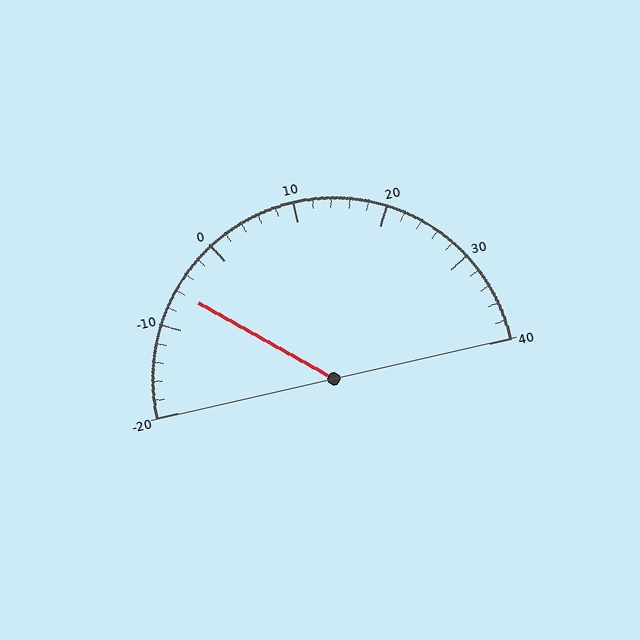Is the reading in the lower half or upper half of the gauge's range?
The reading is in the lower half of the range (-20 to 40).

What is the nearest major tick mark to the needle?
The nearest major tick mark is -10.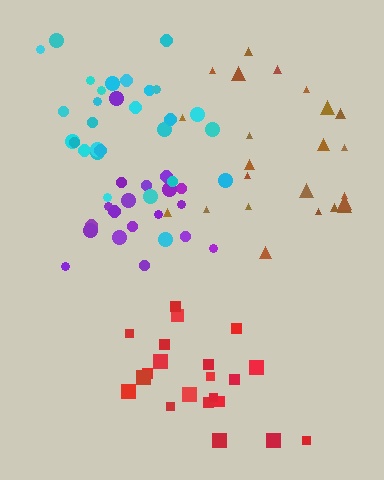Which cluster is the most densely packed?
Purple.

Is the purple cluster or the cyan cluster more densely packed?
Purple.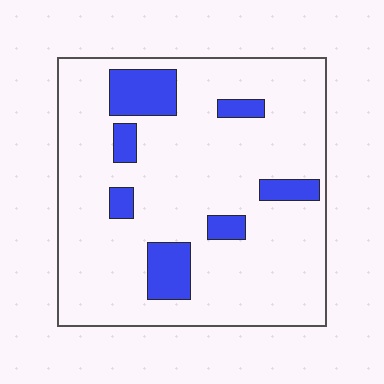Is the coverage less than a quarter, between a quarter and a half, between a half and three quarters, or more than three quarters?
Less than a quarter.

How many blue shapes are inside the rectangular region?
7.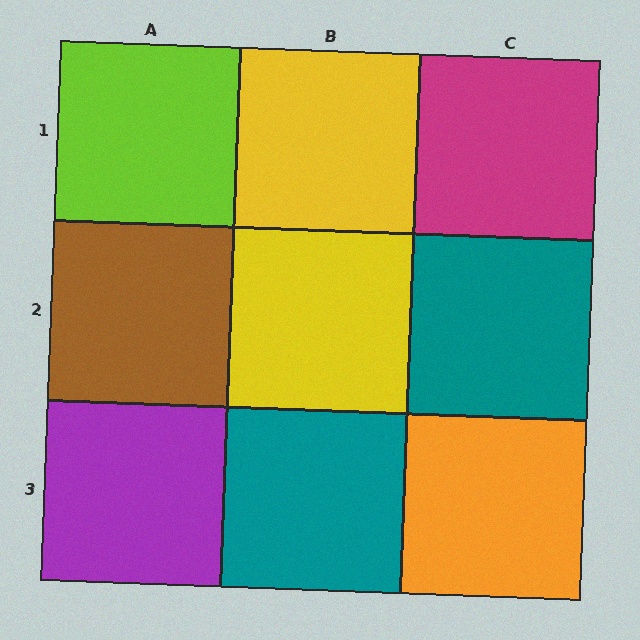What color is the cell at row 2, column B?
Yellow.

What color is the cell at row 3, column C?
Orange.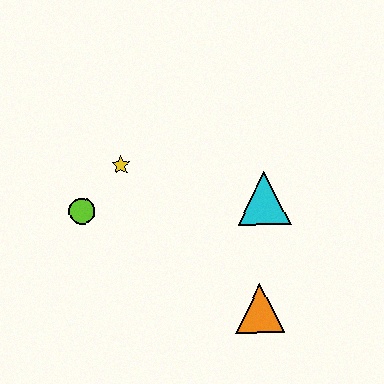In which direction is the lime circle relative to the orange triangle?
The lime circle is to the left of the orange triangle.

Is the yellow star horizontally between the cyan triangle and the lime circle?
Yes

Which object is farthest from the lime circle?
The orange triangle is farthest from the lime circle.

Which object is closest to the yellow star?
The lime circle is closest to the yellow star.